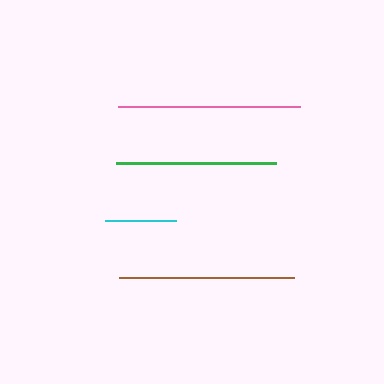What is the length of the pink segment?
The pink segment is approximately 182 pixels long.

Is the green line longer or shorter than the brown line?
The brown line is longer than the green line.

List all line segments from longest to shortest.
From longest to shortest: pink, brown, green, cyan.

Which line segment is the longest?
The pink line is the longest at approximately 182 pixels.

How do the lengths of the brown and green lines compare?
The brown and green lines are approximately the same length.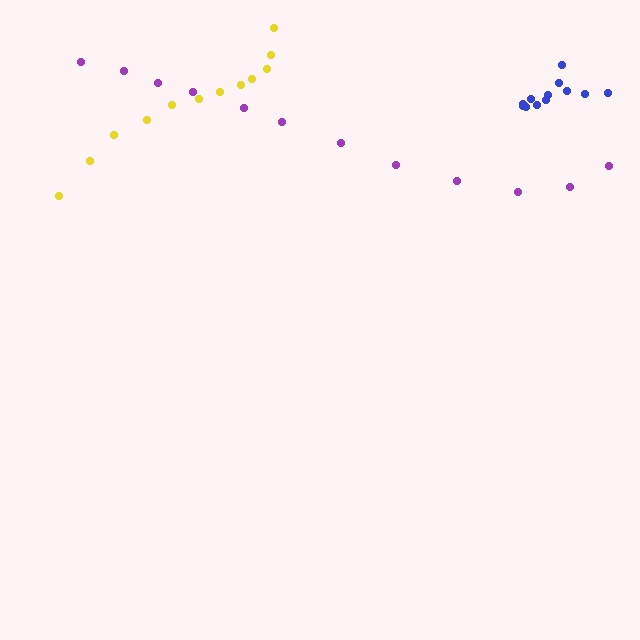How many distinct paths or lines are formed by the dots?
There are 3 distinct paths.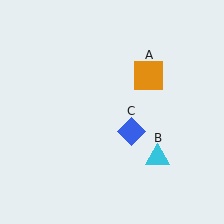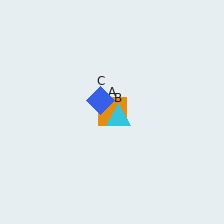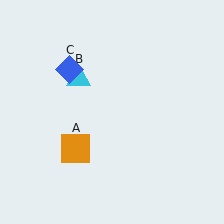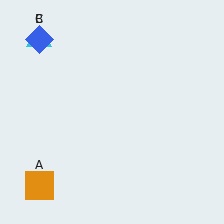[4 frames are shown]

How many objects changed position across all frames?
3 objects changed position: orange square (object A), cyan triangle (object B), blue diamond (object C).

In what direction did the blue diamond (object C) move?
The blue diamond (object C) moved up and to the left.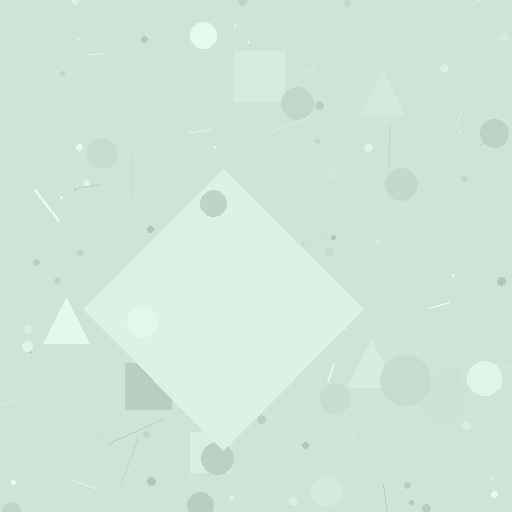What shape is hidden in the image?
A diamond is hidden in the image.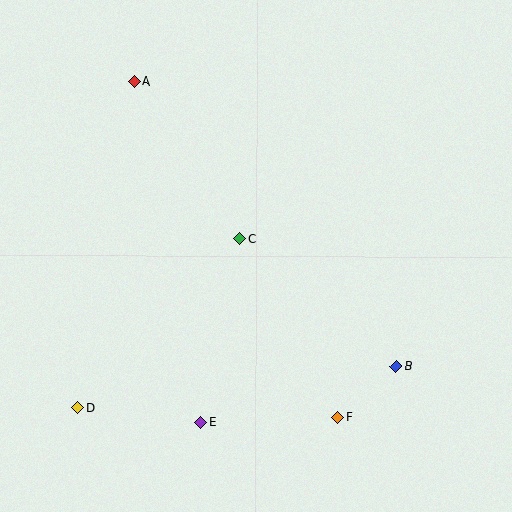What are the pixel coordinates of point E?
Point E is at (201, 422).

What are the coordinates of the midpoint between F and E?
The midpoint between F and E is at (270, 420).